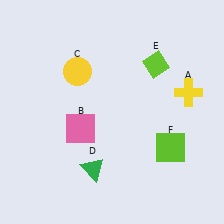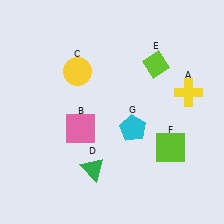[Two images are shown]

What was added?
A cyan pentagon (G) was added in Image 2.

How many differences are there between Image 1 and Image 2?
There is 1 difference between the two images.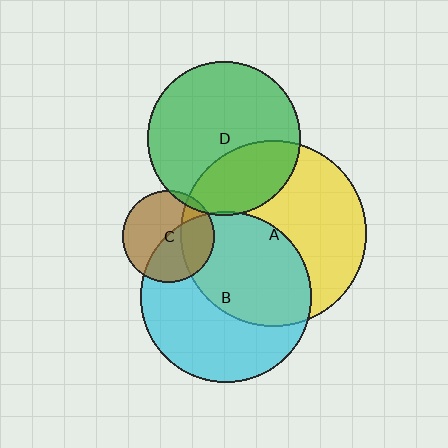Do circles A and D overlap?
Yes.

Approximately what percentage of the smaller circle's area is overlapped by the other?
Approximately 30%.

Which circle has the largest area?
Circle A (yellow).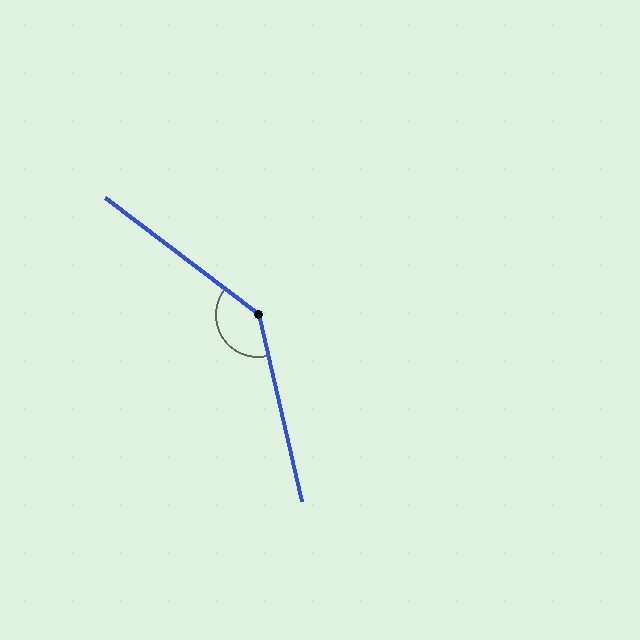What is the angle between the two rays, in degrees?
Approximately 140 degrees.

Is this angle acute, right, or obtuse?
It is obtuse.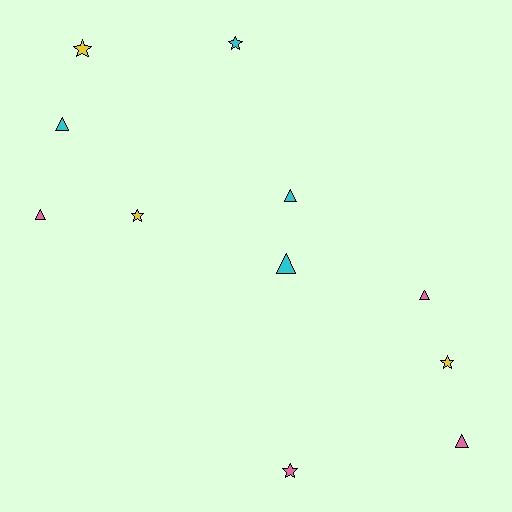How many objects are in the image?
There are 11 objects.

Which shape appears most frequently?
Triangle, with 6 objects.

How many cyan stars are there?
There is 1 cyan star.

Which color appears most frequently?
Pink, with 4 objects.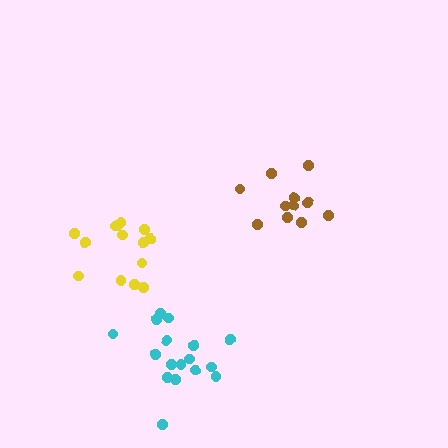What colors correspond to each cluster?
The clusters are colored: cyan, yellow, brown.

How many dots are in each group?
Group 1: 17 dots, Group 2: 14 dots, Group 3: 11 dots (42 total).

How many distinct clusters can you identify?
There are 3 distinct clusters.